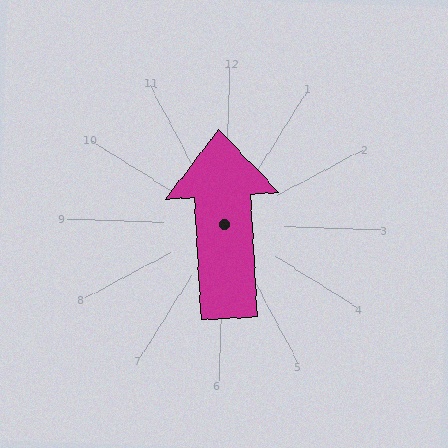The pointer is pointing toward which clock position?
Roughly 12 o'clock.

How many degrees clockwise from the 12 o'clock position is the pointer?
Approximately 355 degrees.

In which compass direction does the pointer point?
North.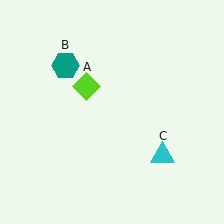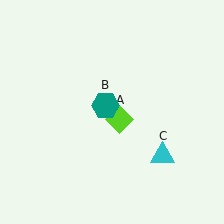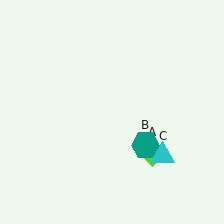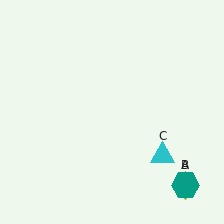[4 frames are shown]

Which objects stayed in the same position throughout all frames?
Cyan triangle (object C) remained stationary.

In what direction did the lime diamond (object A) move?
The lime diamond (object A) moved down and to the right.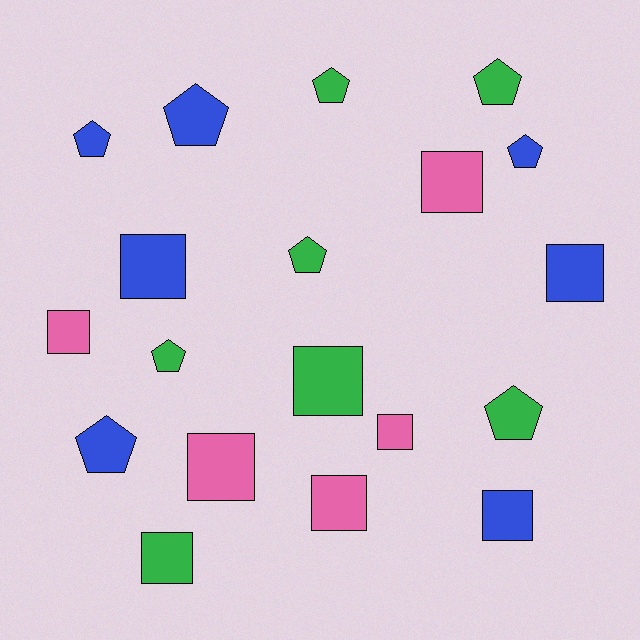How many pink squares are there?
There are 5 pink squares.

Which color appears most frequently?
Blue, with 7 objects.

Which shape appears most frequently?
Square, with 10 objects.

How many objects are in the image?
There are 19 objects.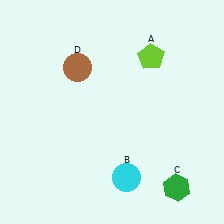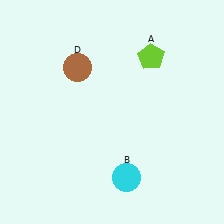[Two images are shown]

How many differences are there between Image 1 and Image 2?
There is 1 difference between the two images.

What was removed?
The green hexagon (C) was removed in Image 2.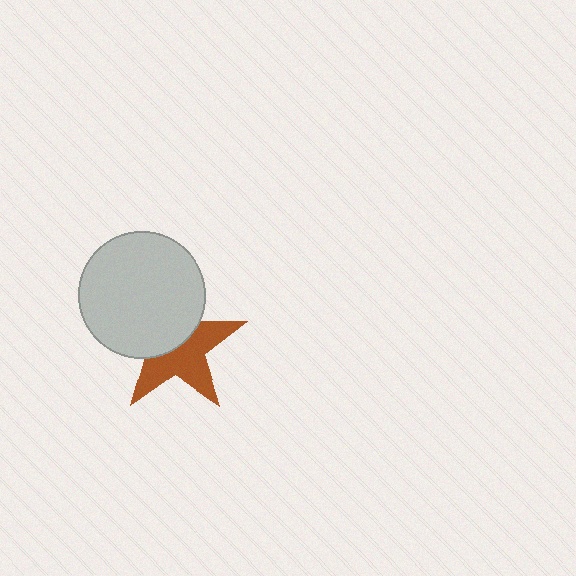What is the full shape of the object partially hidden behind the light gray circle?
The partially hidden object is a brown star.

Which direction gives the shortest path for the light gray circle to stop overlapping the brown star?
Moving toward the upper-left gives the shortest separation.